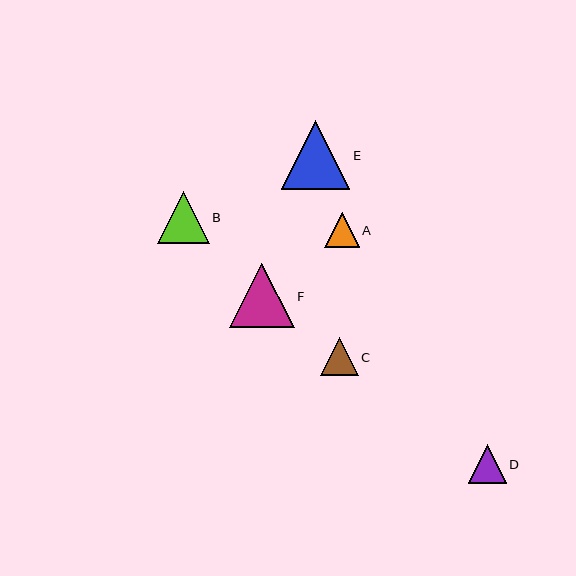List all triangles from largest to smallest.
From largest to smallest: E, F, B, D, C, A.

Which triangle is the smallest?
Triangle A is the smallest with a size of approximately 35 pixels.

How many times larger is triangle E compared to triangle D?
Triangle E is approximately 1.8 times the size of triangle D.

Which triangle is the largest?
Triangle E is the largest with a size of approximately 68 pixels.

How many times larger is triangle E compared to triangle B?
Triangle E is approximately 1.3 times the size of triangle B.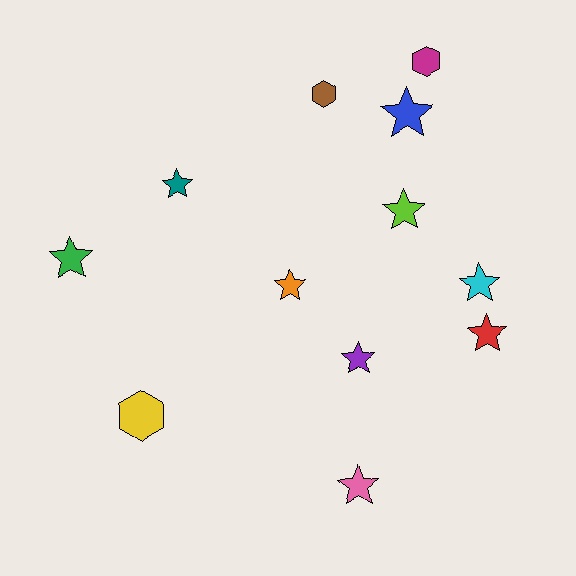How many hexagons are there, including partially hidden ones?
There are 3 hexagons.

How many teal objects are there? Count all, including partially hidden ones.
There is 1 teal object.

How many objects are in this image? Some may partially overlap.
There are 12 objects.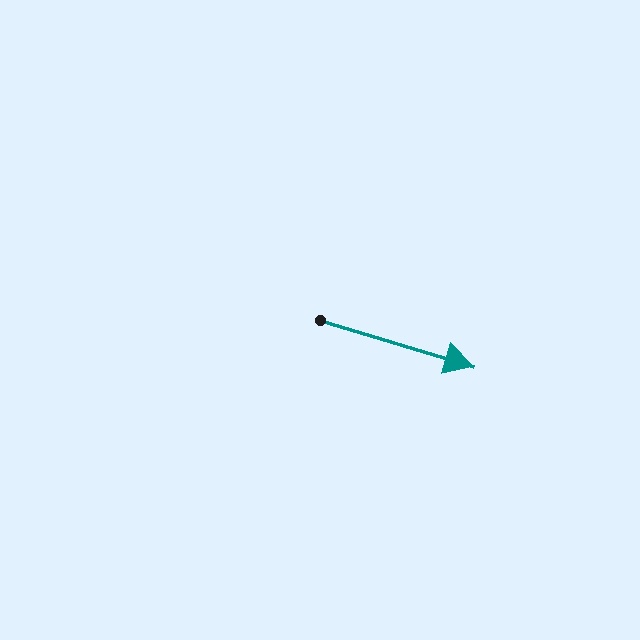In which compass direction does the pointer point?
East.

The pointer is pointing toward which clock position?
Roughly 4 o'clock.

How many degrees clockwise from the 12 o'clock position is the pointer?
Approximately 107 degrees.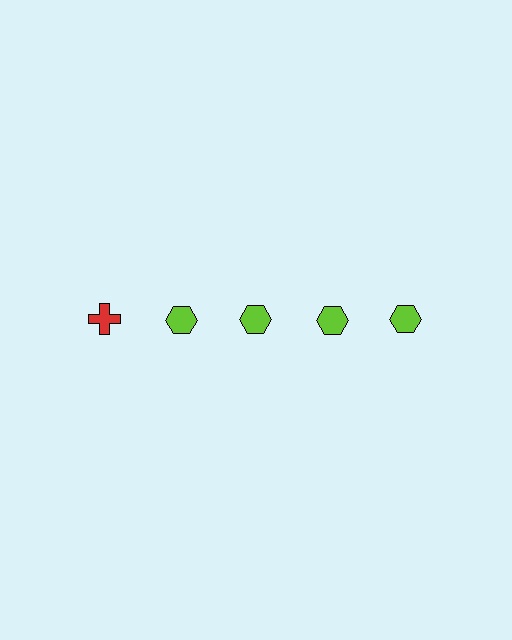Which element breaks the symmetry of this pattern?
The red cross in the top row, leftmost column breaks the symmetry. All other shapes are lime hexagons.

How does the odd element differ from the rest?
It differs in both color (red instead of lime) and shape (cross instead of hexagon).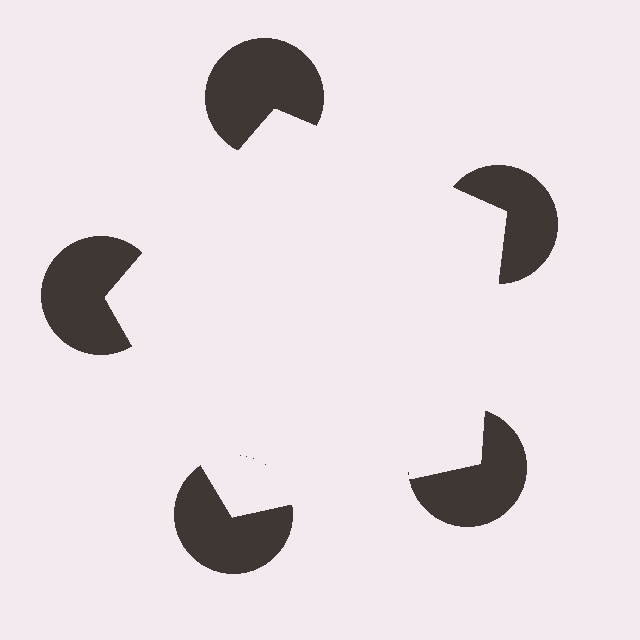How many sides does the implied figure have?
5 sides.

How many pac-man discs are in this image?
There are 5 — one at each vertex of the illusory pentagon.